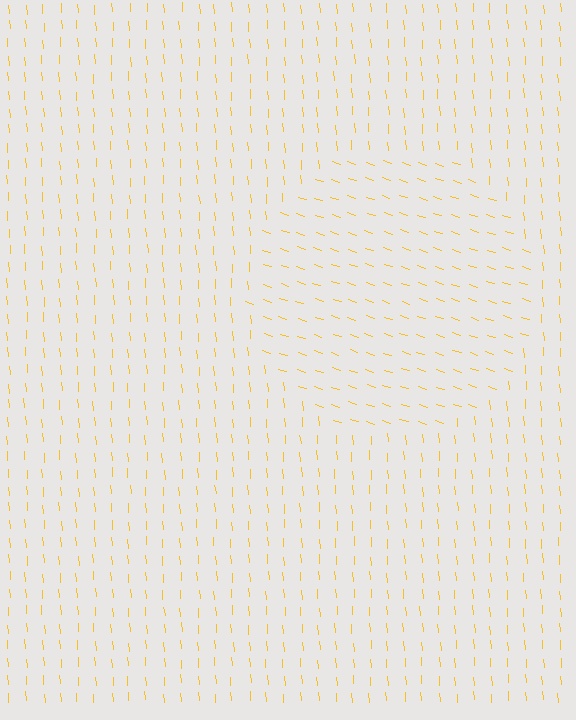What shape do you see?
I see a circle.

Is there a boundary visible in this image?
Yes, there is a texture boundary formed by a change in line orientation.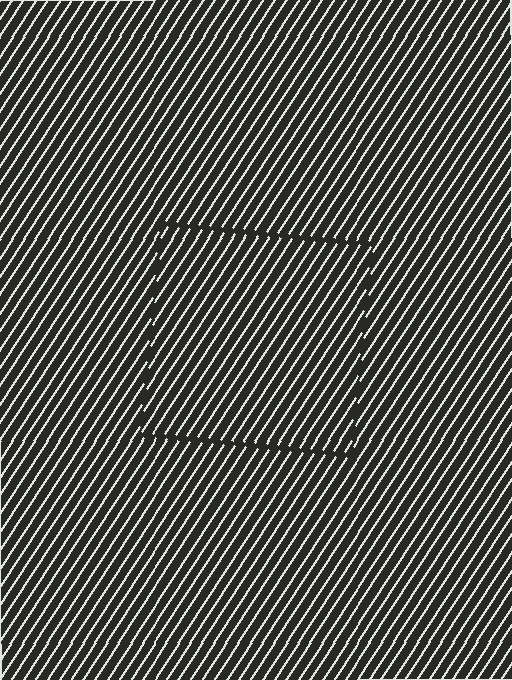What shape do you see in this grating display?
An illusory square. The interior of the shape contains the same grating, shifted by half a period — the contour is defined by the phase discontinuity where line-ends from the inner and outer gratings abut.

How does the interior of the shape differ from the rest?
The interior of the shape contains the same grating, shifted by half a period — the contour is defined by the phase discontinuity where line-ends from the inner and outer gratings abut.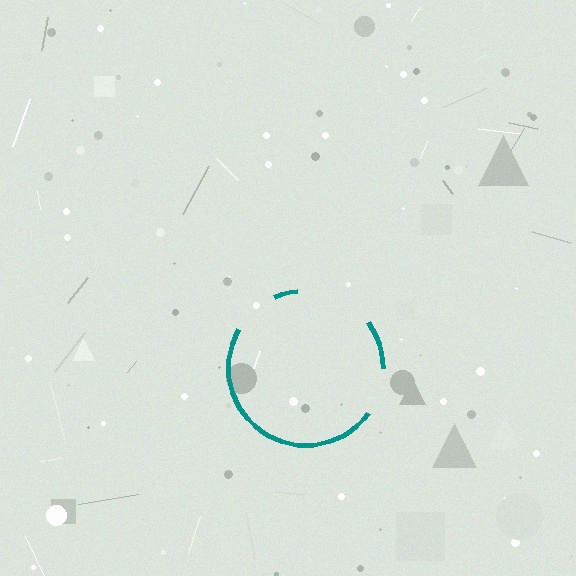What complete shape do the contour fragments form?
The contour fragments form a circle.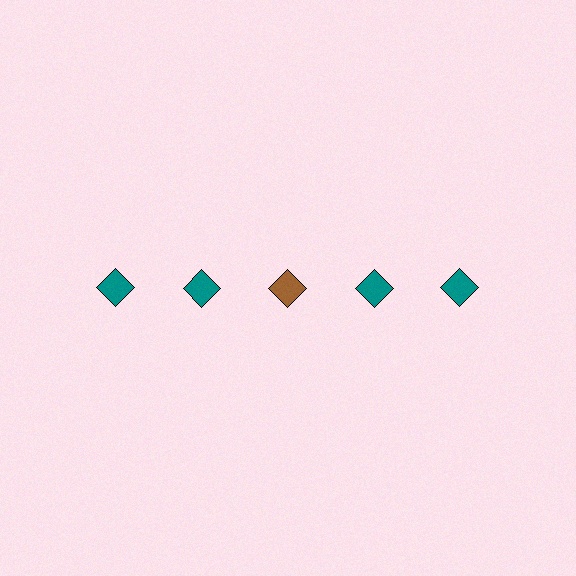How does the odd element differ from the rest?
It has a different color: brown instead of teal.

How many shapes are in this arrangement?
There are 5 shapes arranged in a grid pattern.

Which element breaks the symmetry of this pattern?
The brown diamond in the top row, center column breaks the symmetry. All other shapes are teal diamonds.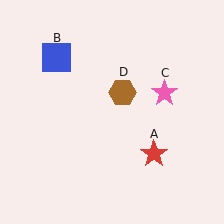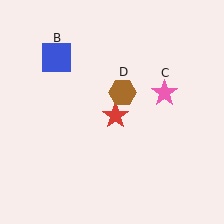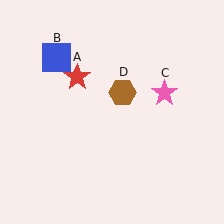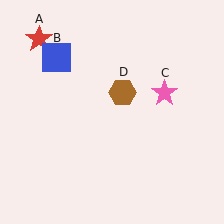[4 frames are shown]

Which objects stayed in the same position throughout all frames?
Blue square (object B) and pink star (object C) and brown hexagon (object D) remained stationary.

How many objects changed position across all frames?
1 object changed position: red star (object A).